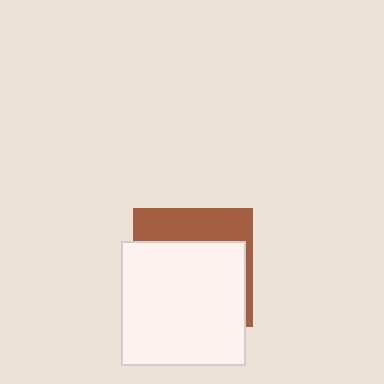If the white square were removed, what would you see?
You would see the complete brown square.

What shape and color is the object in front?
The object in front is a white square.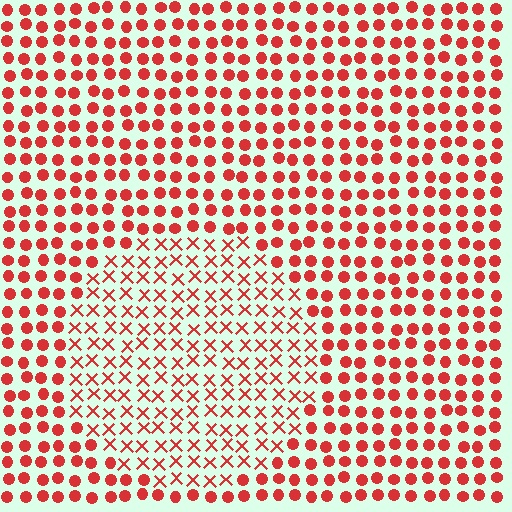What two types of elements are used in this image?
The image uses X marks inside the circle region and circles outside it.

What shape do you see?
I see a circle.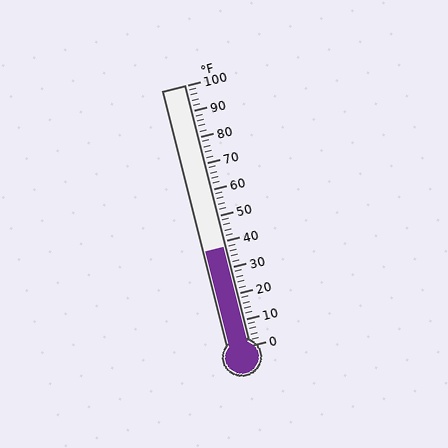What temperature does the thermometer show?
The thermometer shows approximately 38°F.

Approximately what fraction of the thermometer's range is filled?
The thermometer is filled to approximately 40% of its range.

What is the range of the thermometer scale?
The thermometer scale ranges from 0°F to 100°F.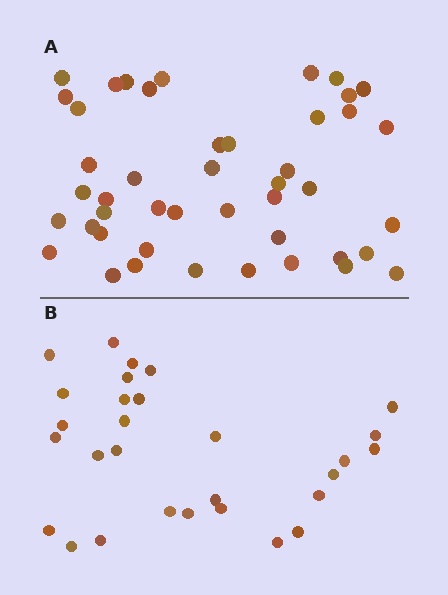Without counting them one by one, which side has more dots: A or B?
Region A (the top region) has more dots.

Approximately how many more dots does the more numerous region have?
Region A has approximately 15 more dots than region B.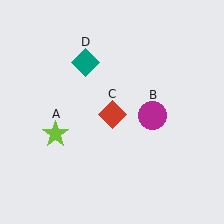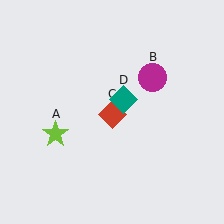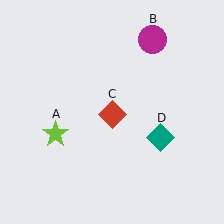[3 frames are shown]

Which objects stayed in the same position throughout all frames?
Lime star (object A) and red diamond (object C) remained stationary.